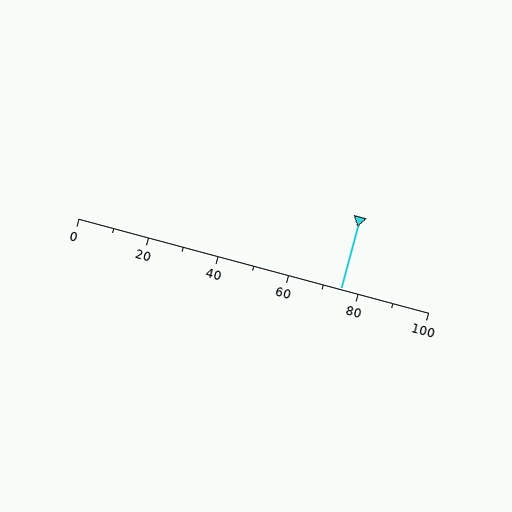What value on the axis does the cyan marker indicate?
The marker indicates approximately 75.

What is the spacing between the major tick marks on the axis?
The major ticks are spaced 20 apart.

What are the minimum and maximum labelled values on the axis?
The axis runs from 0 to 100.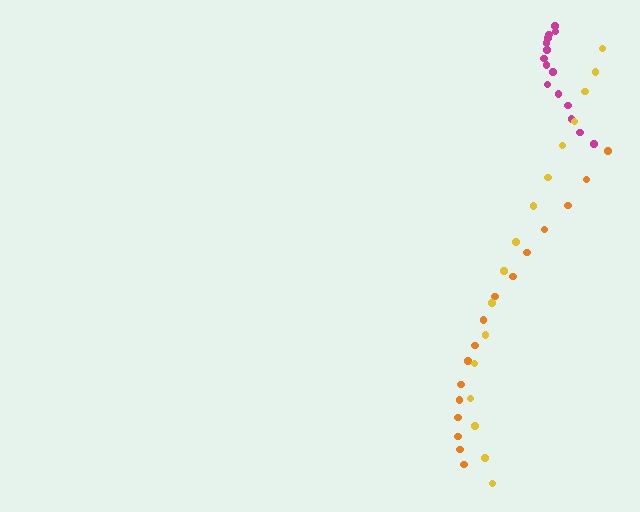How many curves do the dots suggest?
There are 3 distinct paths.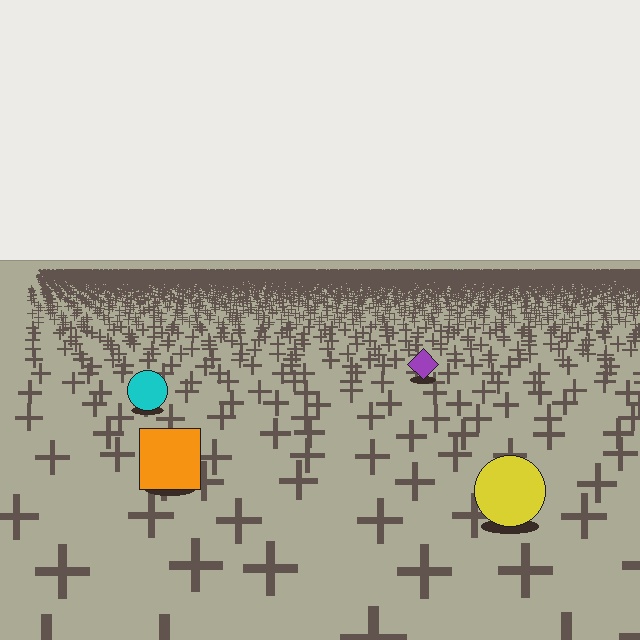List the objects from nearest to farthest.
From nearest to farthest: the yellow circle, the orange square, the cyan circle, the purple diamond.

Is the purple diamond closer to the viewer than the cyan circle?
No. The cyan circle is closer — you can tell from the texture gradient: the ground texture is coarser near it.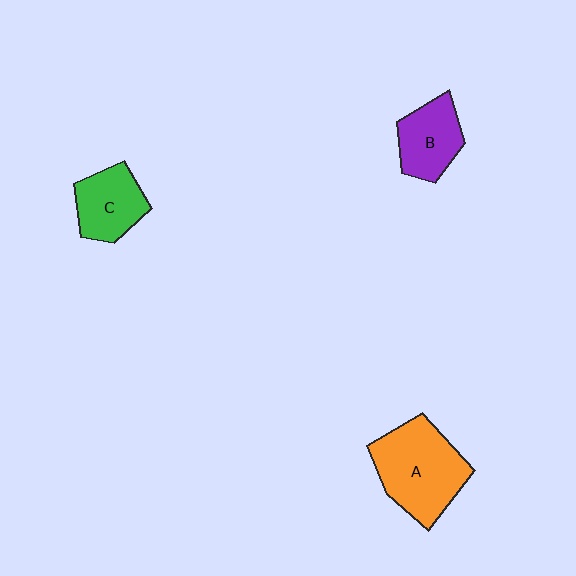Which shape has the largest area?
Shape A (orange).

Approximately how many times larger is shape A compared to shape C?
Approximately 1.6 times.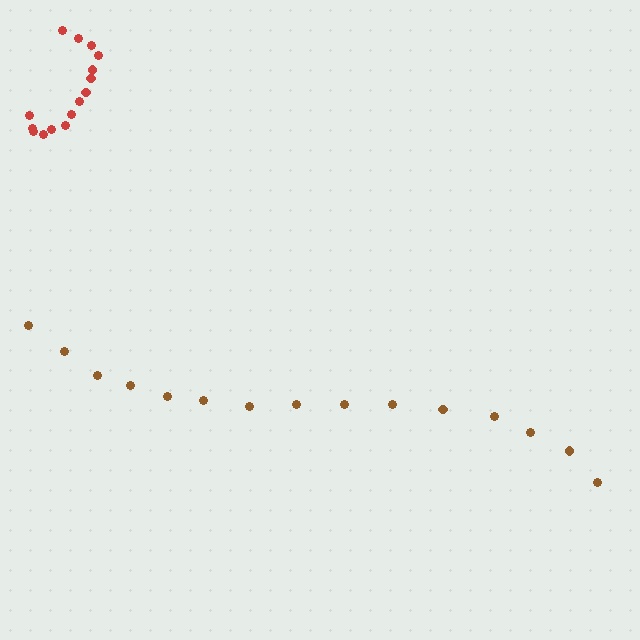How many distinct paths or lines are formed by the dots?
There are 2 distinct paths.